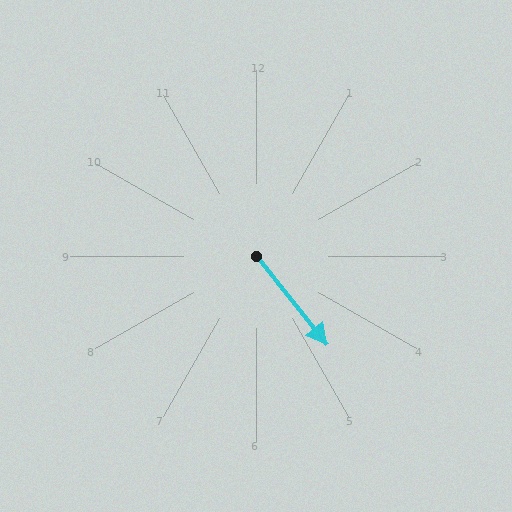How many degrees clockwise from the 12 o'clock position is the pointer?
Approximately 141 degrees.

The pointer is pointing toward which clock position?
Roughly 5 o'clock.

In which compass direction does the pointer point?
Southeast.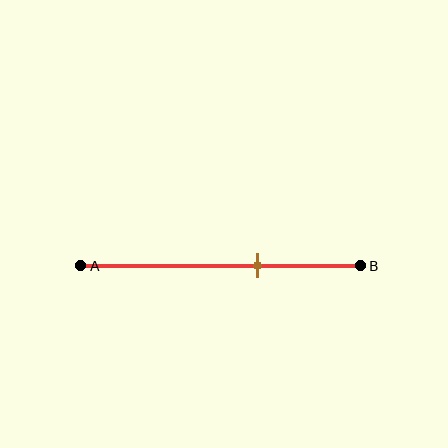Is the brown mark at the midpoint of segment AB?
No, the mark is at about 65% from A, not at the 50% midpoint.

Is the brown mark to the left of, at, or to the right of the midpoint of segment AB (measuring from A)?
The brown mark is to the right of the midpoint of segment AB.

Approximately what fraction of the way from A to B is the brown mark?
The brown mark is approximately 65% of the way from A to B.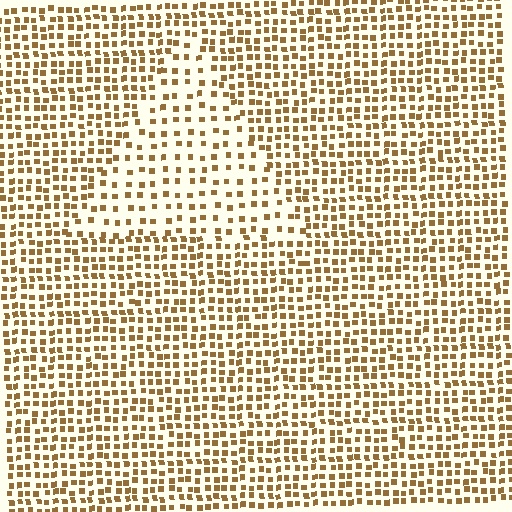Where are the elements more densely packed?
The elements are more densely packed outside the triangle boundary.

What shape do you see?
I see a triangle.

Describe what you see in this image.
The image contains small brown elements arranged at two different densities. A triangle-shaped region is visible where the elements are less densely packed than the surrounding area.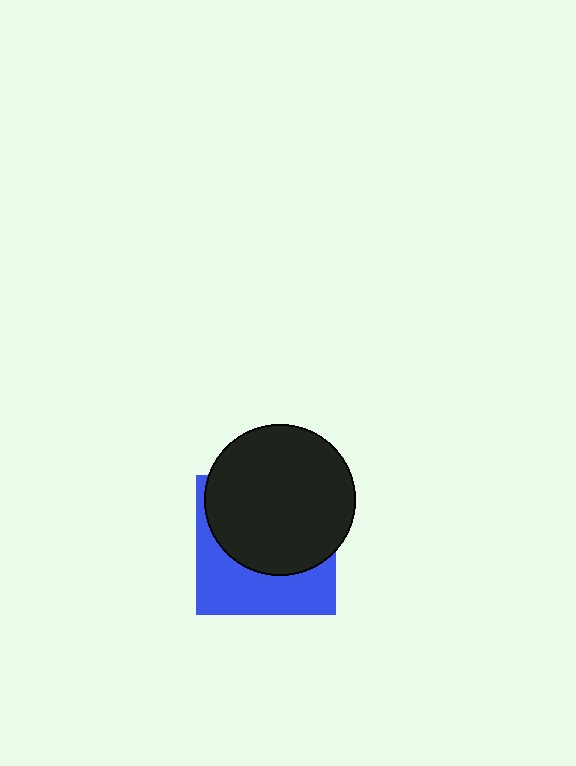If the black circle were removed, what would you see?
You would see the complete blue square.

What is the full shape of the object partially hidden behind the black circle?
The partially hidden object is a blue square.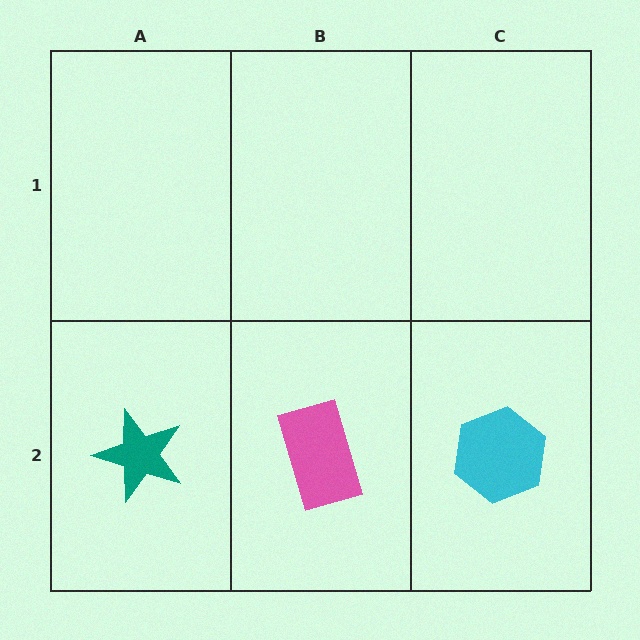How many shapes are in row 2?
3 shapes.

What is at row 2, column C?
A cyan hexagon.